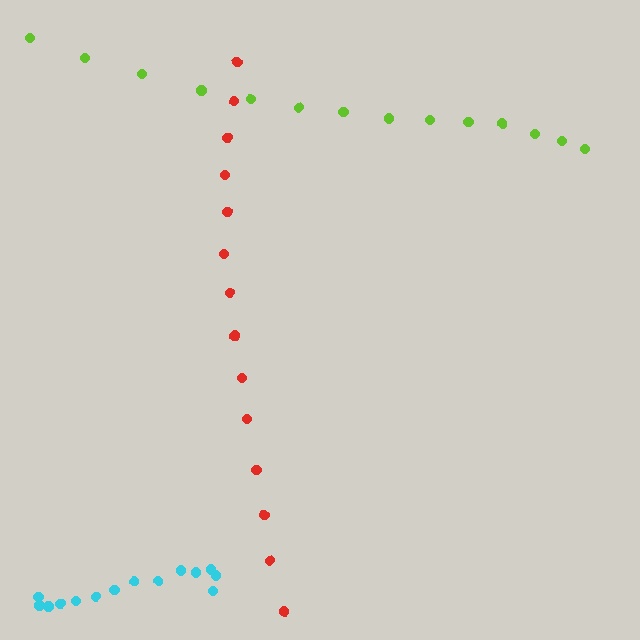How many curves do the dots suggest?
There are 3 distinct paths.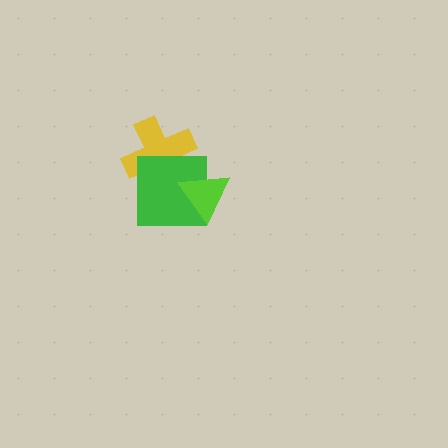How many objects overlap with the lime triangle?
1 object overlaps with the lime triangle.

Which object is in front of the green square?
The lime triangle is in front of the green square.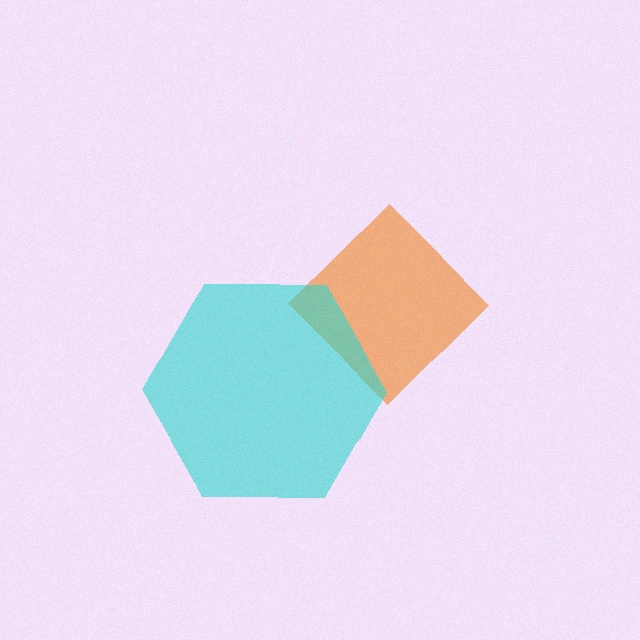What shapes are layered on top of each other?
The layered shapes are: an orange diamond, a cyan hexagon.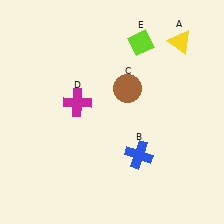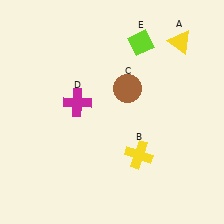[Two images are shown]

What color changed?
The cross (B) changed from blue in Image 1 to yellow in Image 2.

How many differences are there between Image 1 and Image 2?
There is 1 difference between the two images.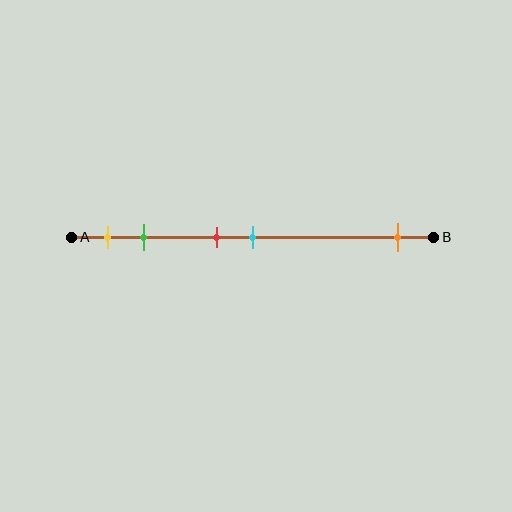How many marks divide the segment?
There are 5 marks dividing the segment.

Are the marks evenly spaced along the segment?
No, the marks are not evenly spaced.